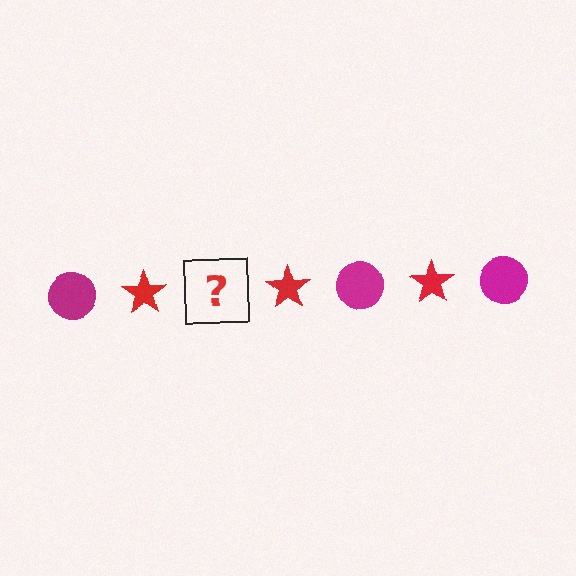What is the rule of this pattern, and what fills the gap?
The rule is that the pattern alternates between magenta circle and red star. The gap should be filled with a magenta circle.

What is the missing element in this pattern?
The missing element is a magenta circle.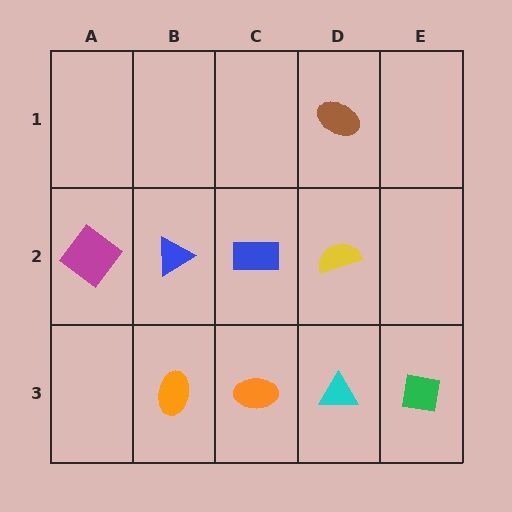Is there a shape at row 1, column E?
No, that cell is empty.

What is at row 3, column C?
An orange ellipse.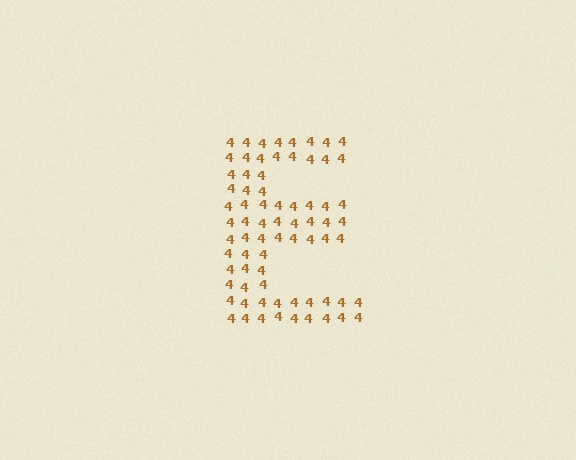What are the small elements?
The small elements are digit 4's.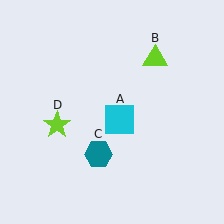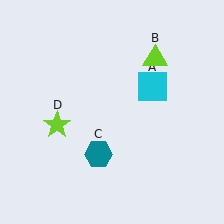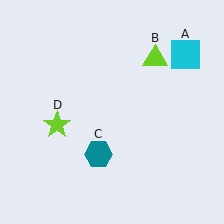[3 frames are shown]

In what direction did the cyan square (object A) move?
The cyan square (object A) moved up and to the right.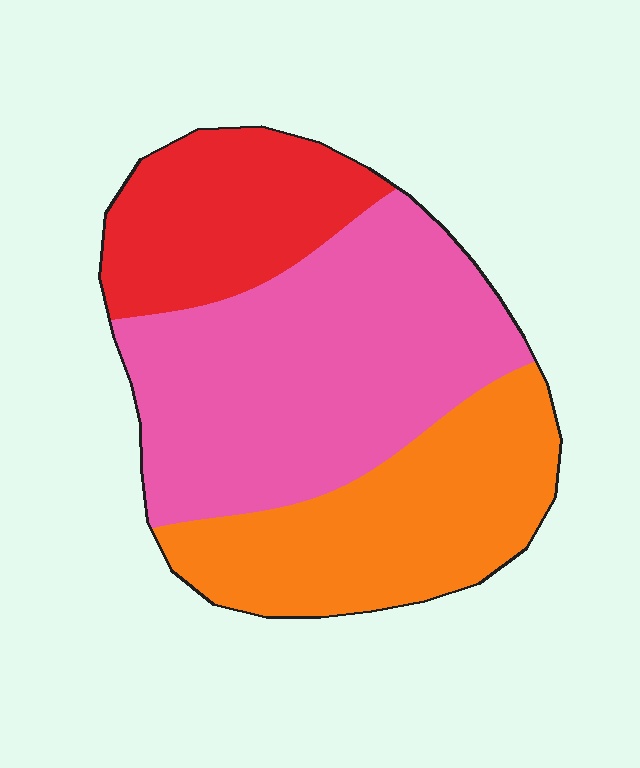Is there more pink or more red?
Pink.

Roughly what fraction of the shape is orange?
Orange covers 31% of the shape.